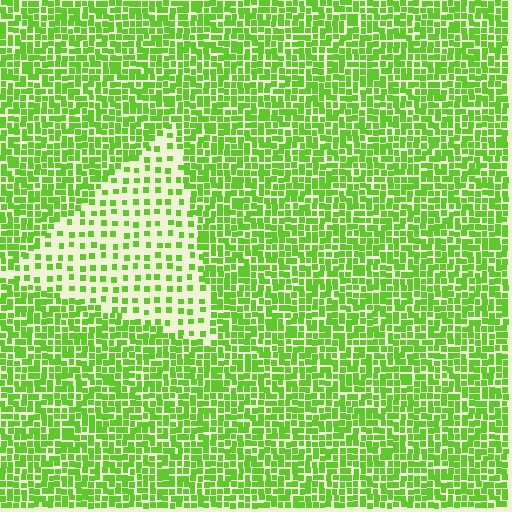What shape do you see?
I see a triangle.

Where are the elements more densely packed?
The elements are more densely packed outside the triangle boundary.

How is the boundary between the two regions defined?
The boundary is defined by a change in element density (approximately 2.6x ratio). All elements are the same color, size, and shape.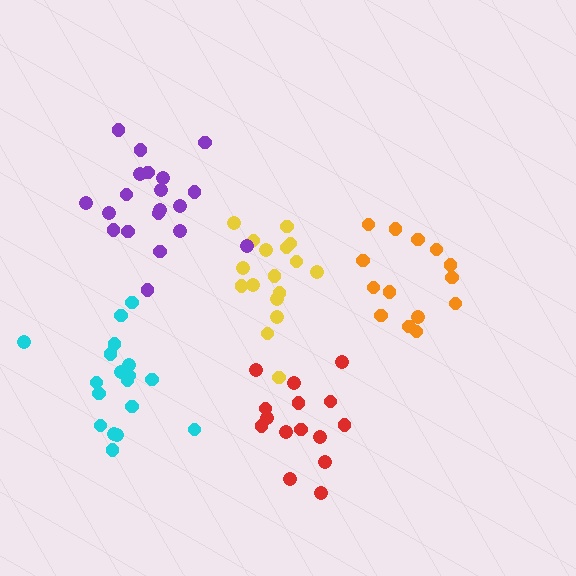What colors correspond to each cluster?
The clusters are colored: yellow, red, orange, purple, cyan.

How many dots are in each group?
Group 1: 17 dots, Group 2: 15 dots, Group 3: 14 dots, Group 4: 20 dots, Group 5: 18 dots (84 total).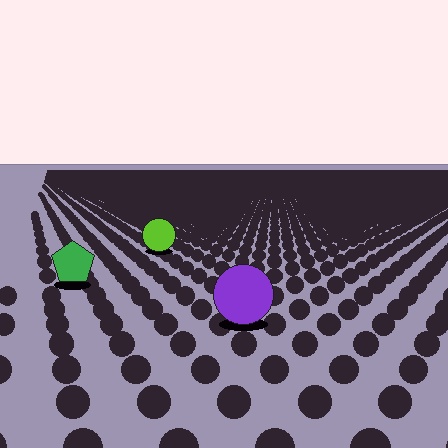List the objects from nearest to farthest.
From nearest to farthest: the purple circle, the green pentagon, the lime circle.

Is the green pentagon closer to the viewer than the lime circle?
Yes. The green pentagon is closer — you can tell from the texture gradient: the ground texture is coarser near it.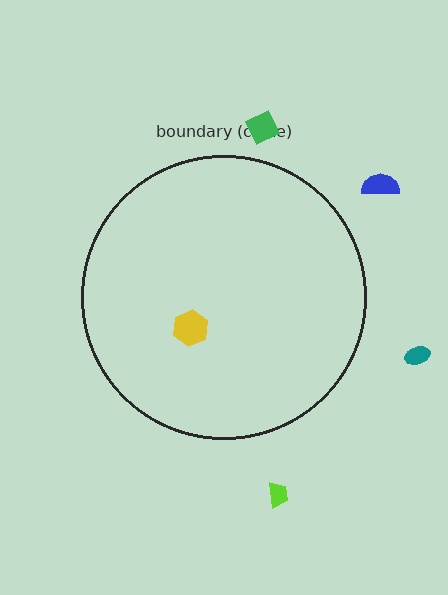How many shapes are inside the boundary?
1 inside, 4 outside.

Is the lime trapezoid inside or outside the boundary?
Outside.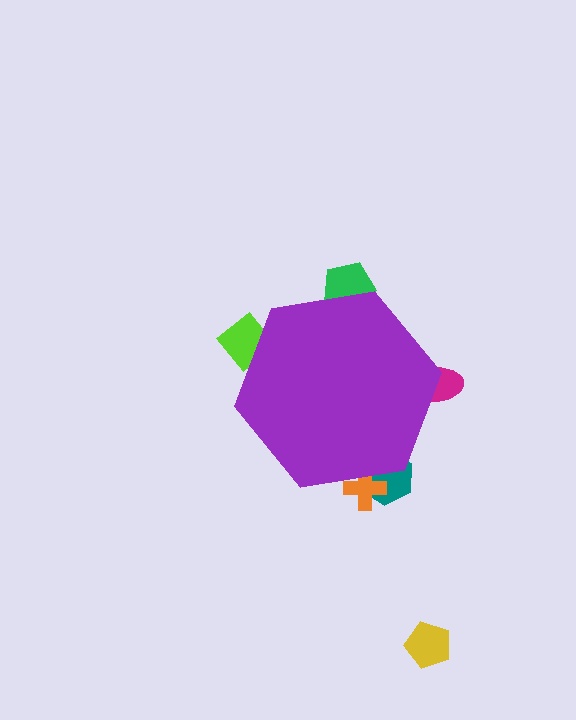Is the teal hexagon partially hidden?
Yes, the teal hexagon is partially hidden behind the purple hexagon.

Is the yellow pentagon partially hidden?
No, the yellow pentagon is fully visible.